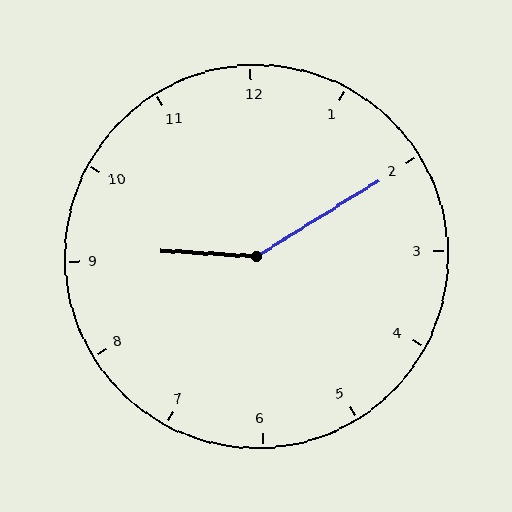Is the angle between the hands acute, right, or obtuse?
It is obtuse.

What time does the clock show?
9:10.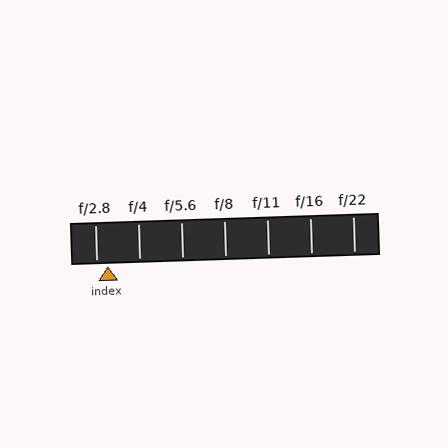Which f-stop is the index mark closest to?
The index mark is closest to f/2.8.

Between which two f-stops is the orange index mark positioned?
The index mark is between f/2.8 and f/4.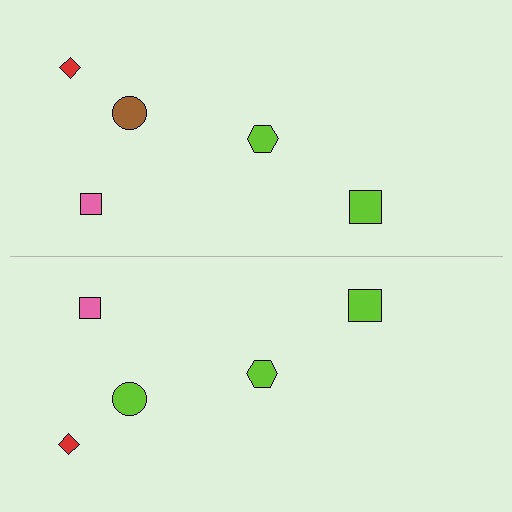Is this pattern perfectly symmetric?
No, the pattern is not perfectly symmetric. The lime circle on the bottom side breaks the symmetry — its mirror counterpart is brown.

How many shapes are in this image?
There are 10 shapes in this image.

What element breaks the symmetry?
The lime circle on the bottom side breaks the symmetry — its mirror counterpart is brown.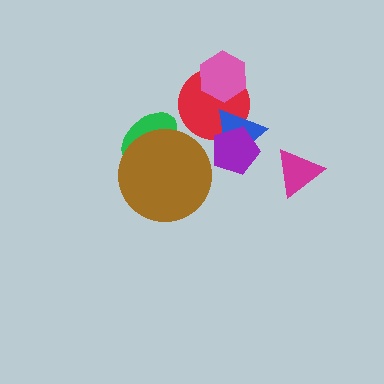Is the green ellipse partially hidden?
Yes, it is partially covered by another shape.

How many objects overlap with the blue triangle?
2 objects overlap with the blue triangle.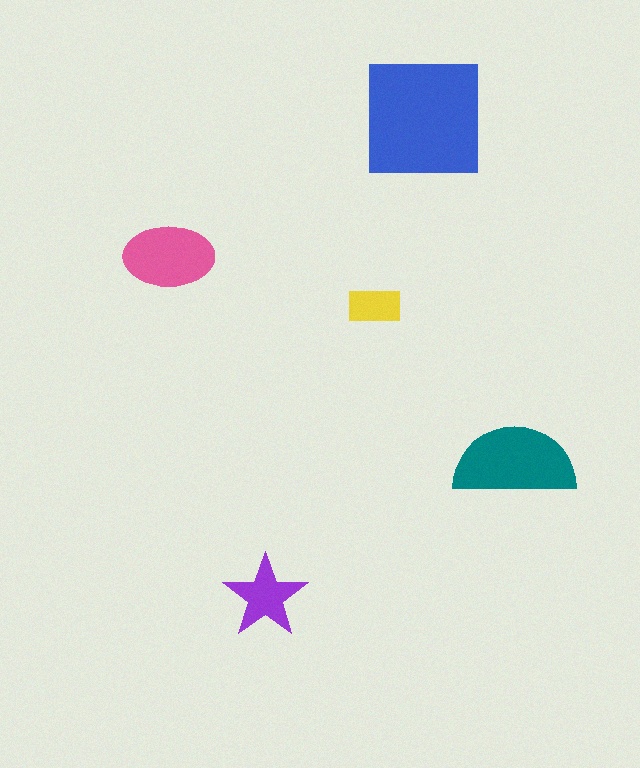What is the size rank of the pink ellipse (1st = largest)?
3rd.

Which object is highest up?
The blue square is topmost.